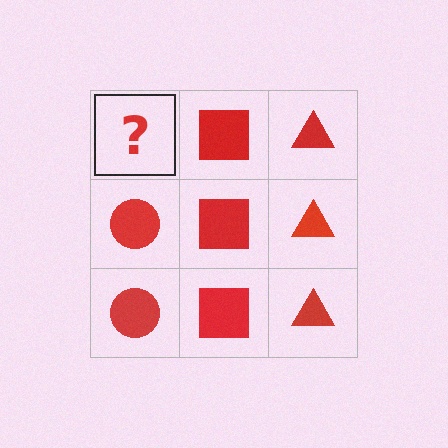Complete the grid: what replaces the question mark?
The question mark should be replaced with a red circle.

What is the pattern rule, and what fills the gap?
The rule is that each column has a consistent shape. The gap should be filled with a red circle.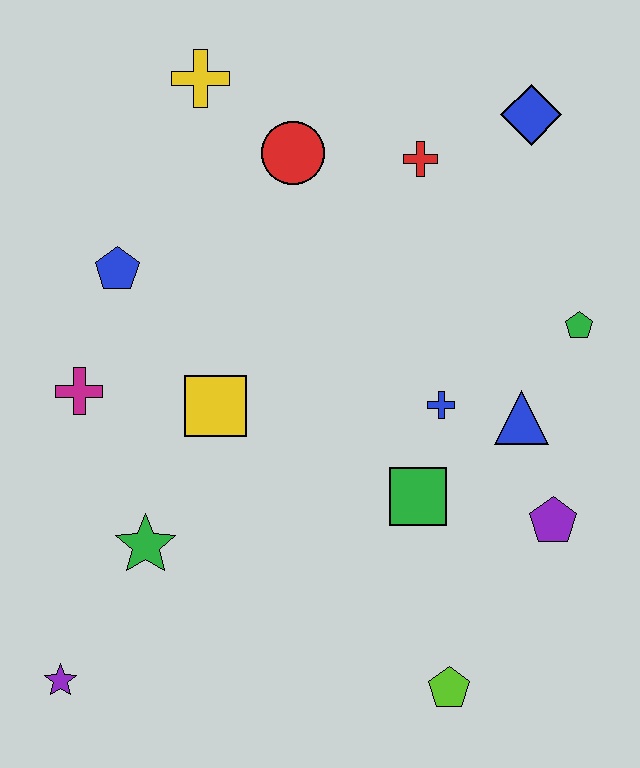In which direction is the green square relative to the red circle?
The green square is below the red circle.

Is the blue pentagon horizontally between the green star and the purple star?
Yes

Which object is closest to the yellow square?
The magenta cross is closest to the yellow square.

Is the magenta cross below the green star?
No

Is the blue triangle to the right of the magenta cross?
Yes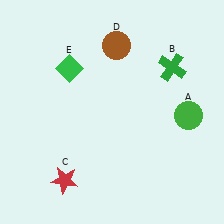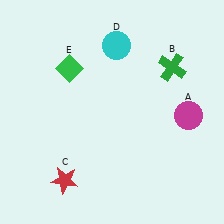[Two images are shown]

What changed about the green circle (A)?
In Image 1, A is green. In Image 2, it changed to magenta.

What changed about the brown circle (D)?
In Image 1, D is brown. In Image 2, it changed to cyan.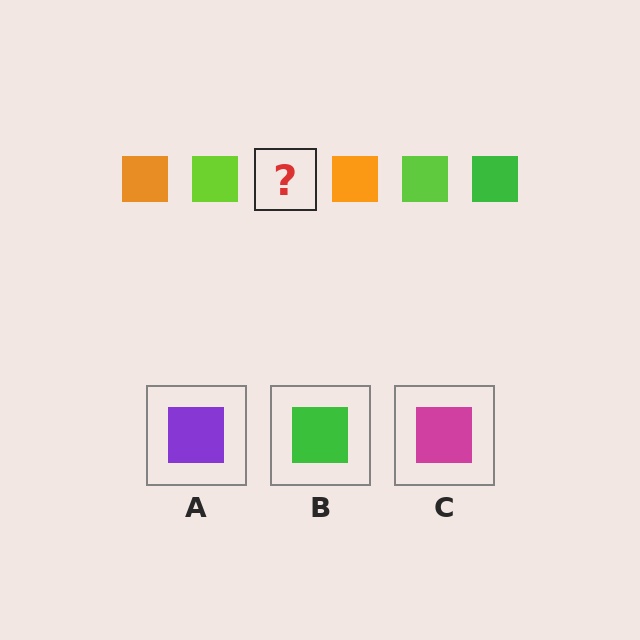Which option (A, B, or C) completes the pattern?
B.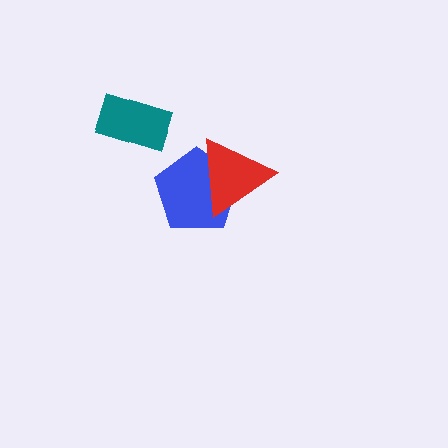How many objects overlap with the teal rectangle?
0 objects overlap with the teal rectangle.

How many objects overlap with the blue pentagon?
1 object overlaps with the blue pentagon.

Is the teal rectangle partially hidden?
No, no other shape covers it.